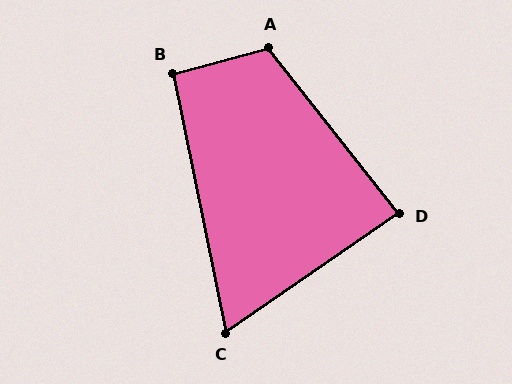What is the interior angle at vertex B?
Approximately 94 degrees (approximately right).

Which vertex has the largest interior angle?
A, at approximately 113 degrees.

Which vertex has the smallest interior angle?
C, at approximately 67 degrees.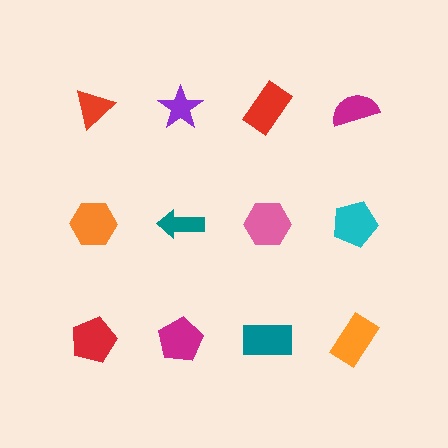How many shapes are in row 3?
4 shapes.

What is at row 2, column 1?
An orange hexagon.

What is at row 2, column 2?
A teal arrow.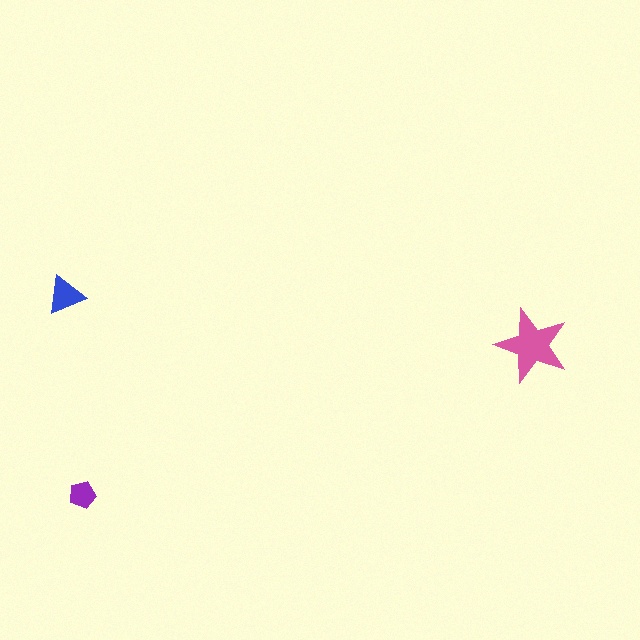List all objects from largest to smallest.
The pink star, the blue triangle, the purple pentagon.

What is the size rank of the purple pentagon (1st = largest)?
3rd.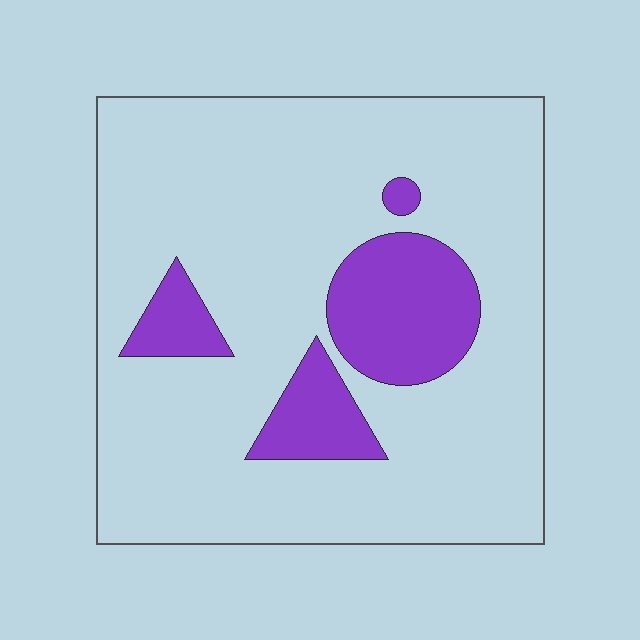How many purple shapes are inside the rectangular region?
4.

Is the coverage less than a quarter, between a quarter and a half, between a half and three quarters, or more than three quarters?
Less than a quarter.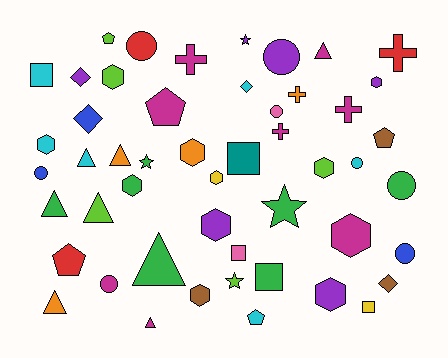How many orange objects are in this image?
There are 4 orange objects.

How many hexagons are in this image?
There are 11 hexagons.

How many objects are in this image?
There are 50 objects.